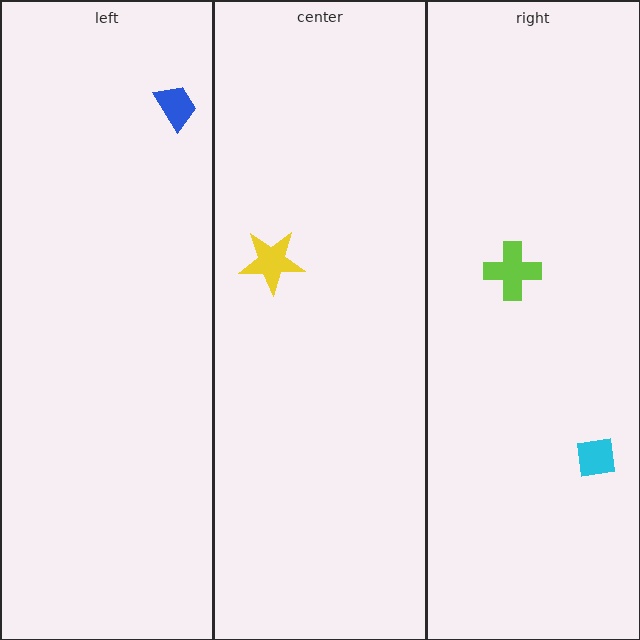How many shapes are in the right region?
2.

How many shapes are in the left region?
1.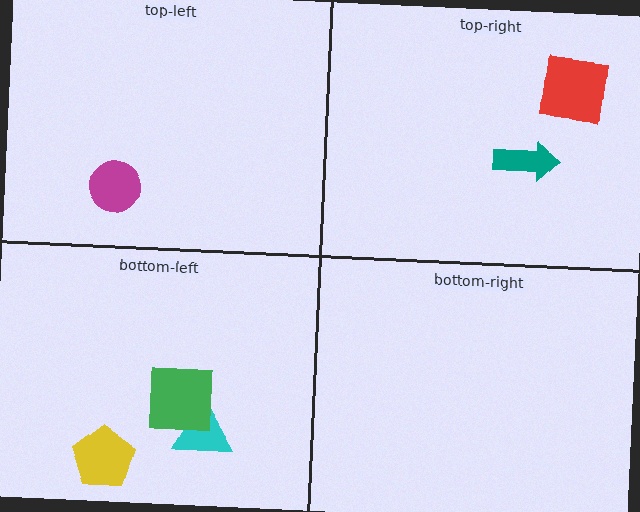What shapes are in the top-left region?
The magenta circle.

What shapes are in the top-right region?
The red square, the teal arrow.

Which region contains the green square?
The bottom-left region.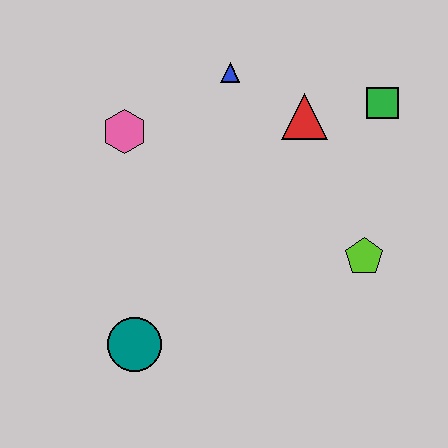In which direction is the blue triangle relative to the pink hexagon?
The blue triangle is to the right of the pink hexagon.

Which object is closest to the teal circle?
The pink hexagon is closest to the teal circle.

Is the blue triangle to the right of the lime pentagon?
No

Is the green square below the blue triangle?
Yes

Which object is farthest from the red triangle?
The teal circle is farthest from the red triangle.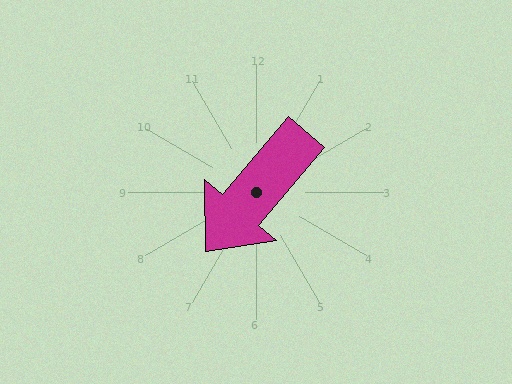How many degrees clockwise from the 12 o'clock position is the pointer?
Approximately 220 degrees.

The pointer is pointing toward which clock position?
Roughly 7 o'clock.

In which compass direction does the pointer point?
Southwest.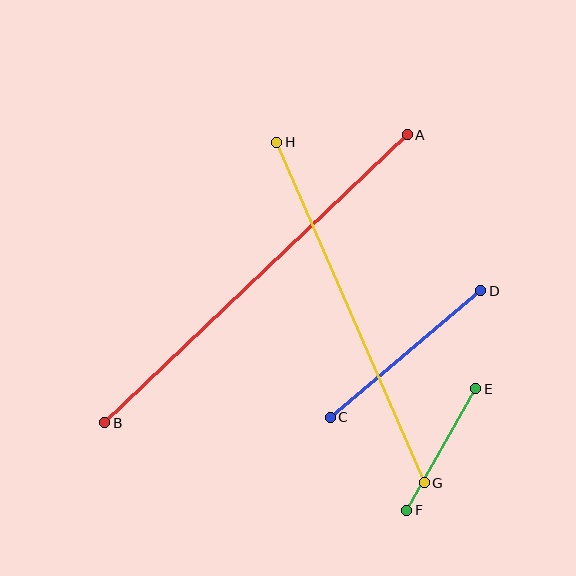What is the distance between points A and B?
The distance is approximately 418 pixels.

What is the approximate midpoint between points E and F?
The midpoint is at approximately (441, 449) pixels.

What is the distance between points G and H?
The distance is approximately 371 pixels.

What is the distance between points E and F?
The distance is approximately 140 pixels.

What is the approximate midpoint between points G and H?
The midpoint is at approximately (351, 313) pixels.